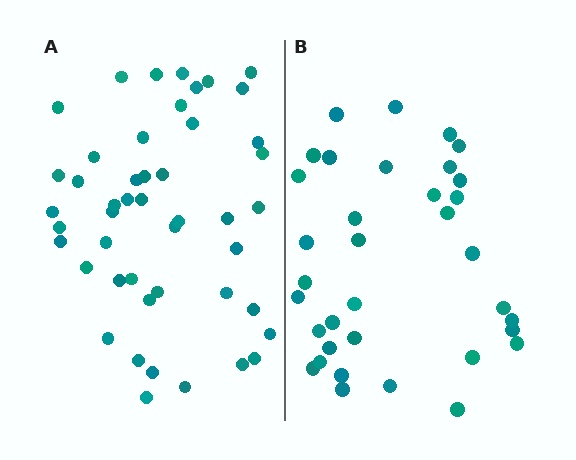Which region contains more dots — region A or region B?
Region A (the left region) has more dots.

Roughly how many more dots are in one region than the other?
Region A has roughly 12 or so more dots than region B.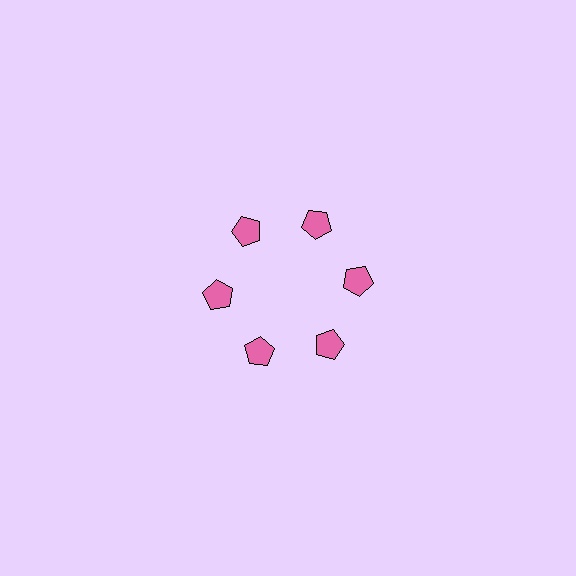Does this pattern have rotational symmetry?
Yes, this pattern has 6-fold rotational symmetry. It looks the same after rotating 60 degrees around the center.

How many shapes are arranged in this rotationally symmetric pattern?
There are 6 shapes, arranged in 6 groups of 1.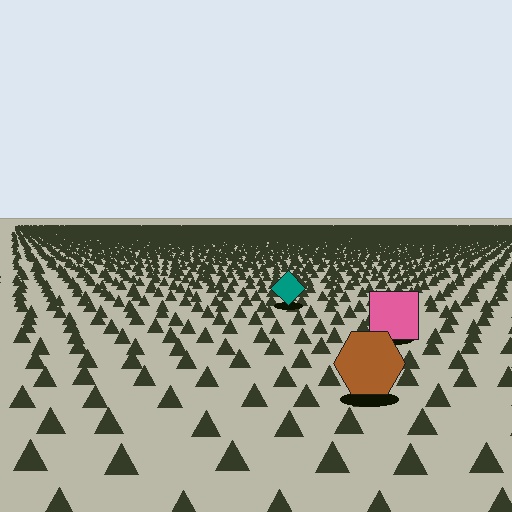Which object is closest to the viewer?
The brown hexagon is closest. The texture marks near it are larger and more spread out.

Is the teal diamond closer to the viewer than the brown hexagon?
No. The brown hexagon is closer — you can tell from the texture gradient: the ground texture is coarser near it.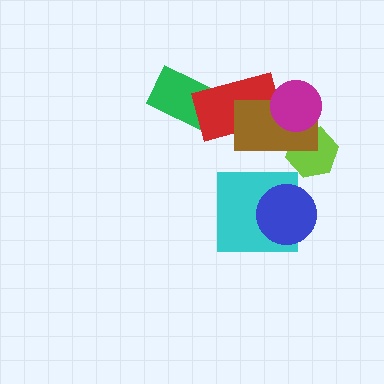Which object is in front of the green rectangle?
The red rectangle is in front of the green rectangle.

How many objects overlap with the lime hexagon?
1 object overlaps with the lime hexagon.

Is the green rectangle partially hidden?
Yes, it is partially covered by another shape.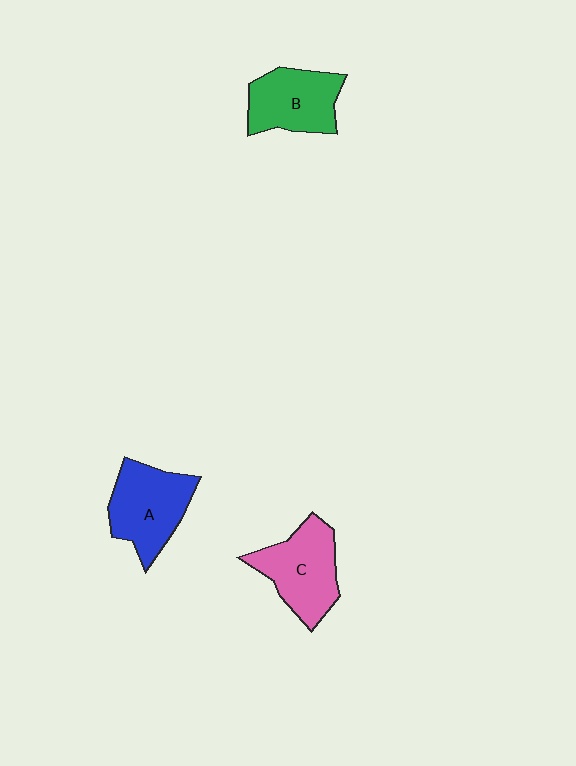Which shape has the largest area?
Shape A (blue).